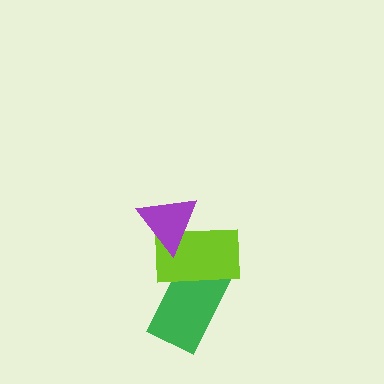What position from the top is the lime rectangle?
The lime rectangle is 2nd from the top.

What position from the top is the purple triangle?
The purple triangle is 1st from the top.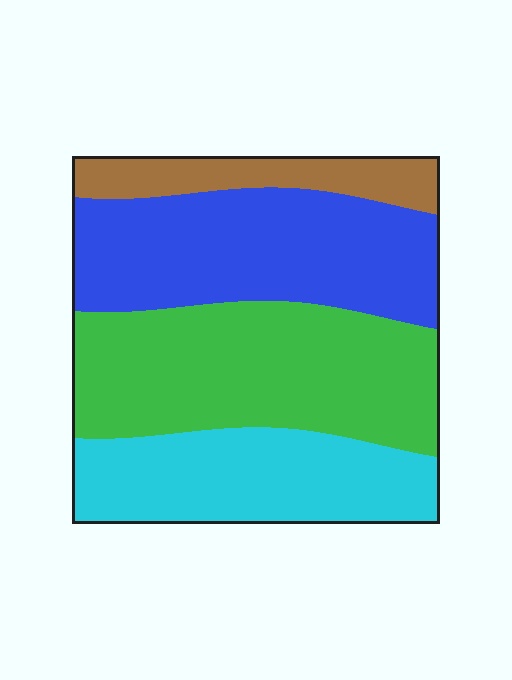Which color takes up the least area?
Brown, at roughly 10%.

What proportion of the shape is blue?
Blue takes up between a quarter and a half of the shape.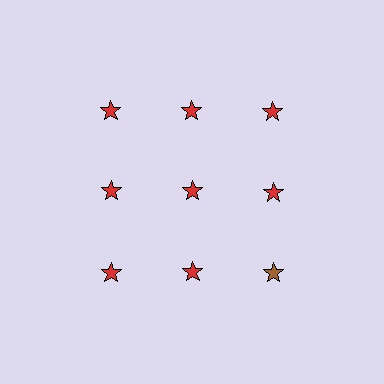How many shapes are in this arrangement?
There are 9 shapes arranged in a grid pattern.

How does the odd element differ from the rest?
It has a different color: brown instead of red.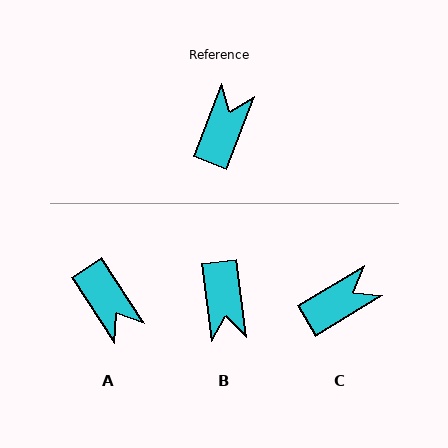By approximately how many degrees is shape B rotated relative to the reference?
Approximately 152 degrees clockwise.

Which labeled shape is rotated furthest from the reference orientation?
B, about 152 degrees away.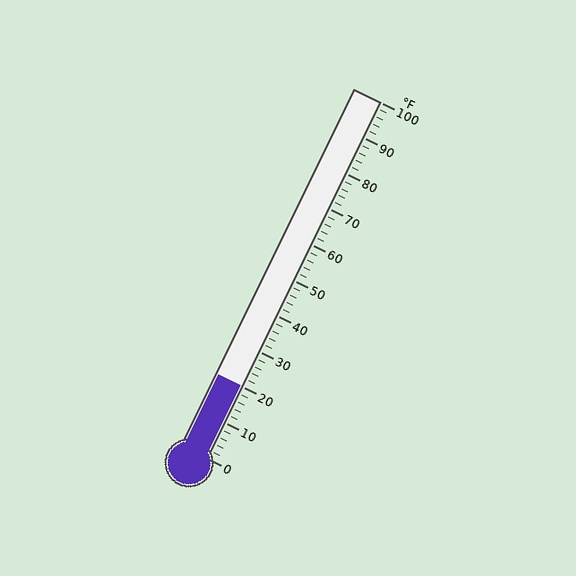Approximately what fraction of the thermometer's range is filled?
The thermometer is filled to approximately 20% of its range.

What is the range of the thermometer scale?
The thermometer scale ranges from 0°F to 100°F.